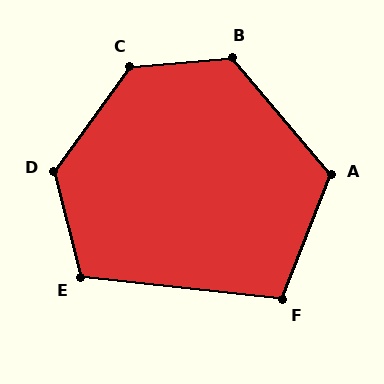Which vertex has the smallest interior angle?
F, at approximately 105 degrees.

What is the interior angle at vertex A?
Approximately 119 degrees (obtuse).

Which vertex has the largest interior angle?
C, at approximately 131 degrees.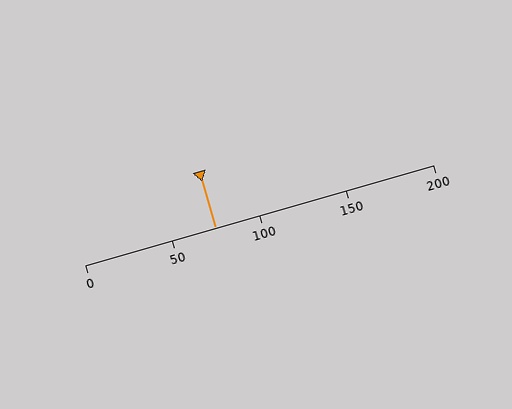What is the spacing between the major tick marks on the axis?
The major ticks are spaced 50 apart.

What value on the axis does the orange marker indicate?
The marker indicates approximately 75.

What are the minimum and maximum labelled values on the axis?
The axis runs from 0 to 200.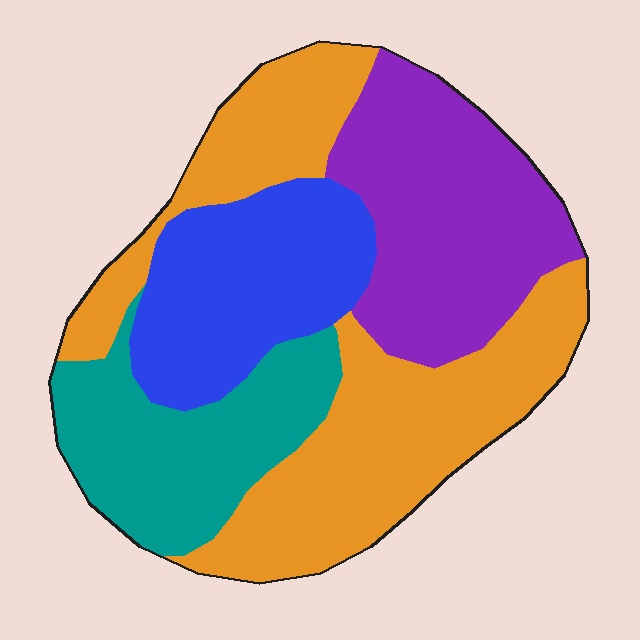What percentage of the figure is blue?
Blue covers around 20% of the figure.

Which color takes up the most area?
Orange, at roughly 40%.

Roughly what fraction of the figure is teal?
Teal takes up about one fifth (1/5) of the figure.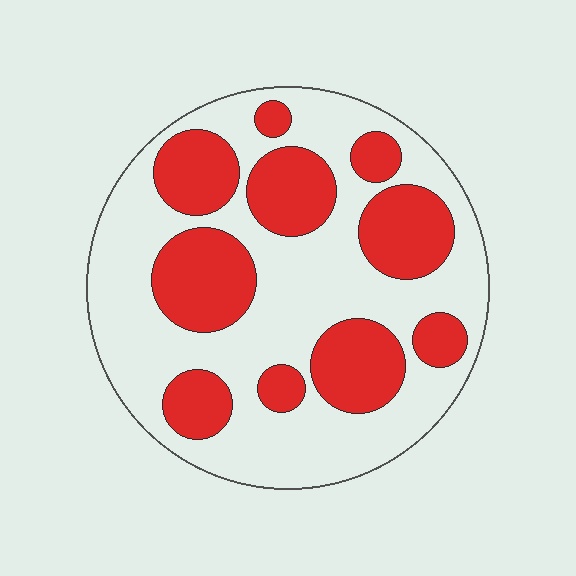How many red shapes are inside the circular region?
10.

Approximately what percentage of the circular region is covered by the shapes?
Approximately 35%.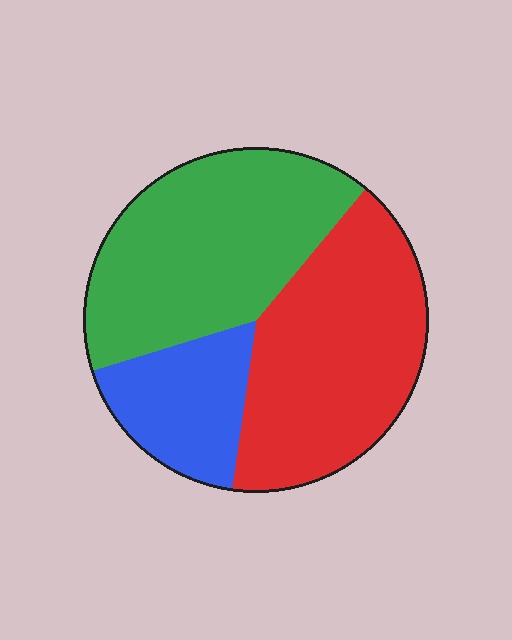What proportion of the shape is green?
Green covers roughly 40% of the shape.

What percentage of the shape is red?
Red covers about 40% of the shape.